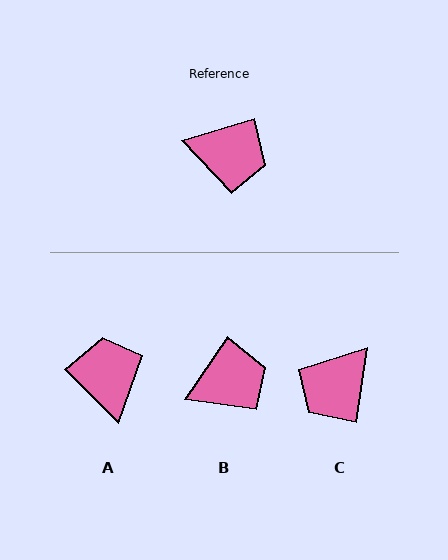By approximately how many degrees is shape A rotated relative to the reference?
Approximately 117 degrees counter-clockwise.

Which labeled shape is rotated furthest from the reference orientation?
A, about 117 degrees away.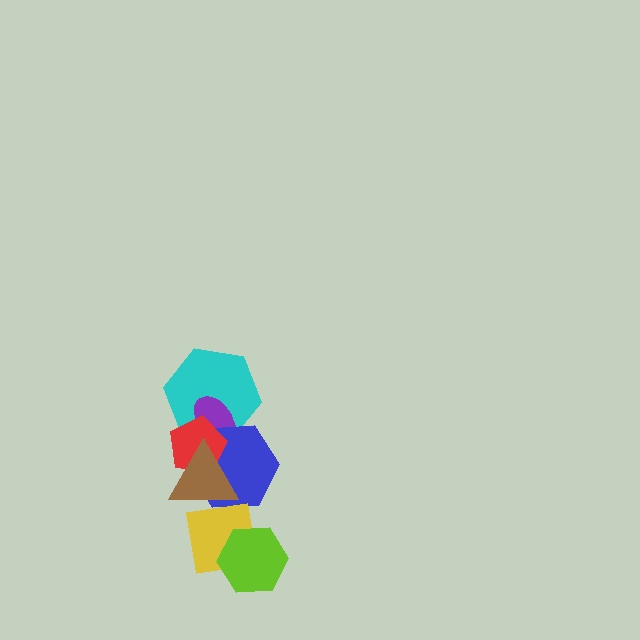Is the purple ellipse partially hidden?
Yes, it is partially covered by another shape.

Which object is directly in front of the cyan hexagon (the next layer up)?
The purple ellipse is directly in front of the cyan hexagon.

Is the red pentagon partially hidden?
Yes, it is partially covered by another shape.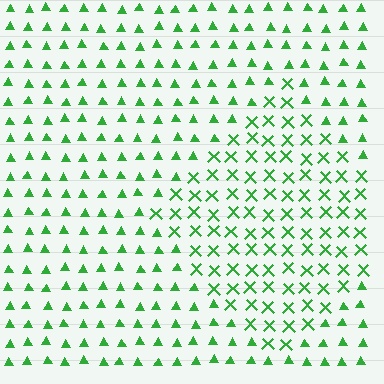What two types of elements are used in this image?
The image uses X marks inside the diamond region and triangles outside it.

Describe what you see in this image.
The image is filled with small green elements arranged in a uniform grid. A diamond-shaped region contains X marks, while the surrounding area contains triangles. The boundary is defined purely by the change in element shape.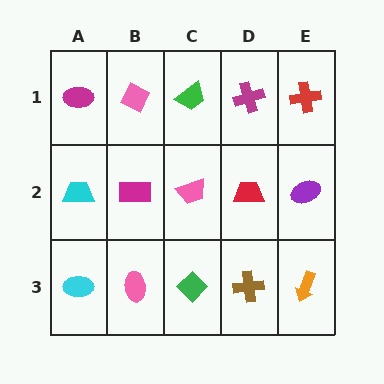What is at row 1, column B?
A pink diamond.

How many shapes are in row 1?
5 shapes.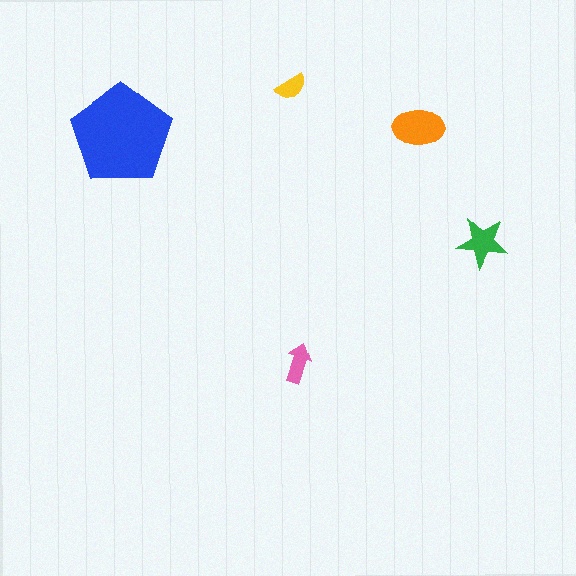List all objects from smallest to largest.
The yellow semicircle, the pink arrow, the green star, the orange ellipse, the blue pentagon.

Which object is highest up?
The yellow semicircle is topmost.